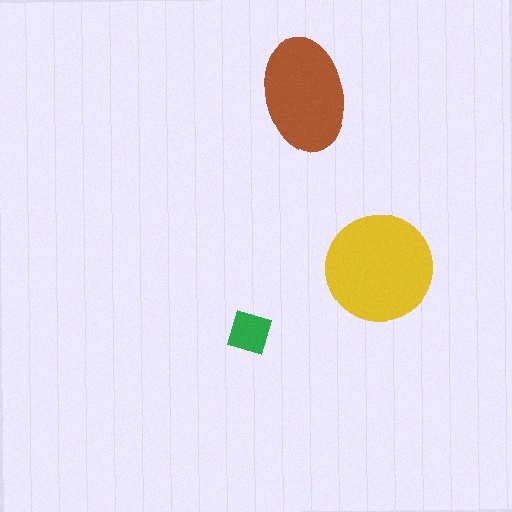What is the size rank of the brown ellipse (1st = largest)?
2nd.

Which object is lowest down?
The green diamond is bottommost.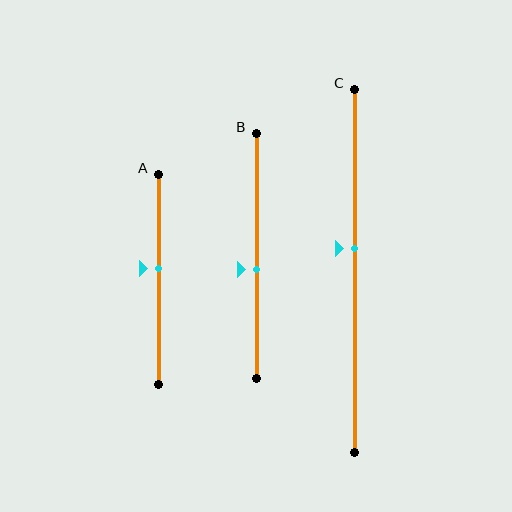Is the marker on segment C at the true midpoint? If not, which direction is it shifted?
No, the marker on segment C is shifted upward by about 6% of the segment length.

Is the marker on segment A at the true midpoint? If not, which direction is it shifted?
No, the marker on segment A is shifted upward by about 5% of the segment length.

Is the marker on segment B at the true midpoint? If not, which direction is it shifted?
No, the marker on segment B is shifted downward by about 5% of the segment length.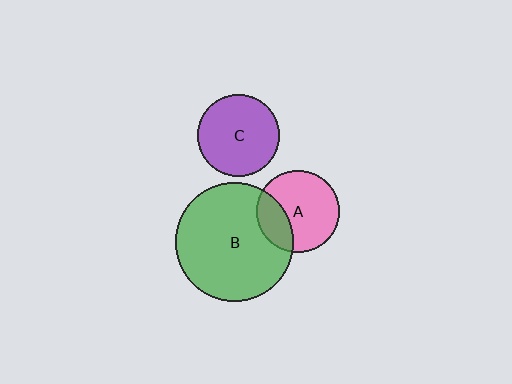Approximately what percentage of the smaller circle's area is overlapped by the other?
Approximately 25%.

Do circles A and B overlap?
Yes.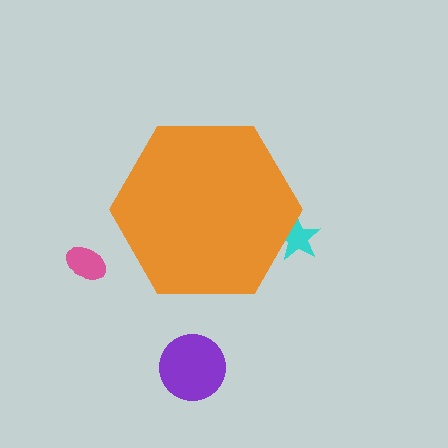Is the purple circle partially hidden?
No, the purple circle is fully visible.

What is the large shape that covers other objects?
An orange hexagon.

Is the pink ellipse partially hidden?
No, the pink ellipse is fully visible.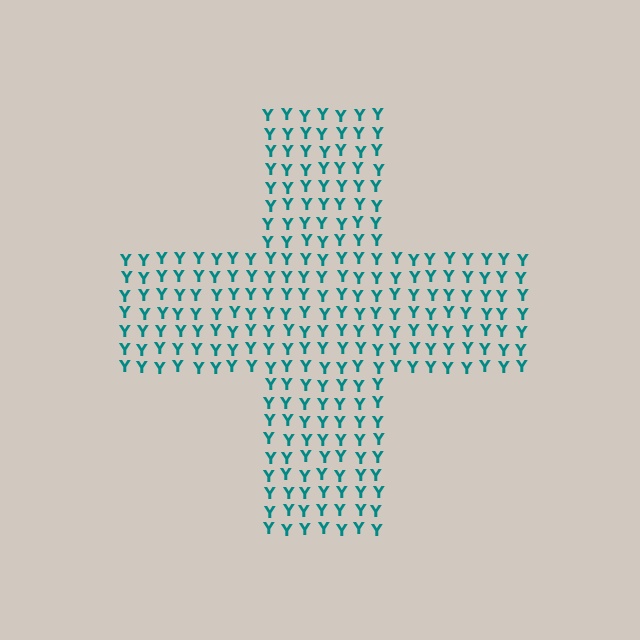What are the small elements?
The small elements are letter Y's.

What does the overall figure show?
The overall figure shows a cross.